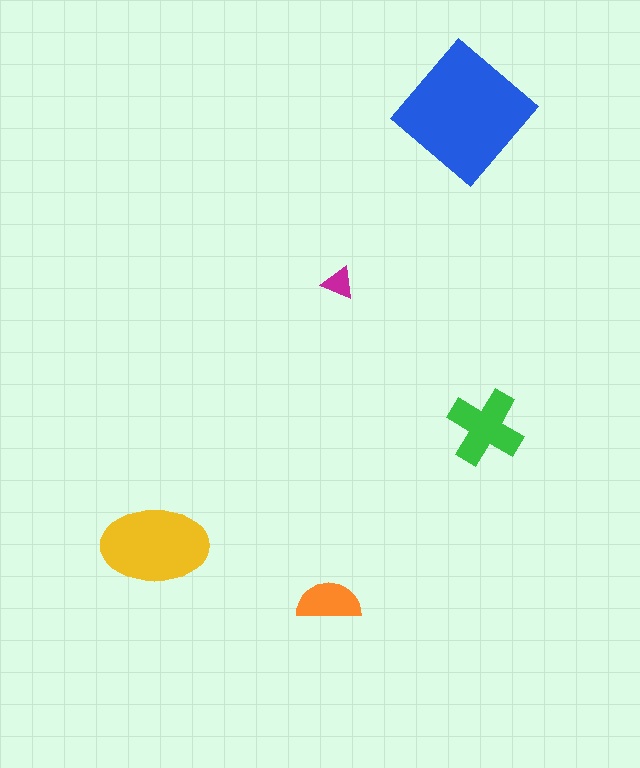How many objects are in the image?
There are 5 objects in the image.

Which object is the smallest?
The magenta triangle.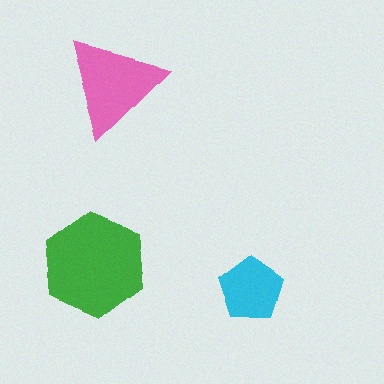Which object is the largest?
The green hexagon.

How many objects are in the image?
There are 3 objects in the image.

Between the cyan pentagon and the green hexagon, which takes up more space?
The green hexagon.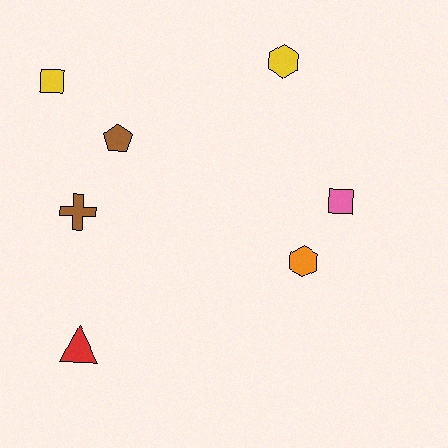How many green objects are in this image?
There are no green objects.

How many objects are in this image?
There are 7 objects.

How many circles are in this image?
There are no circles.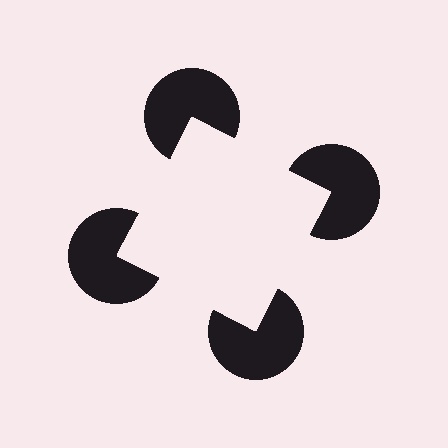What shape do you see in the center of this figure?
An illusory square — its edges are inferred from the aligned wedge cuts in the pac-man discs, not physically drawn.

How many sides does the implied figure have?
4 sides.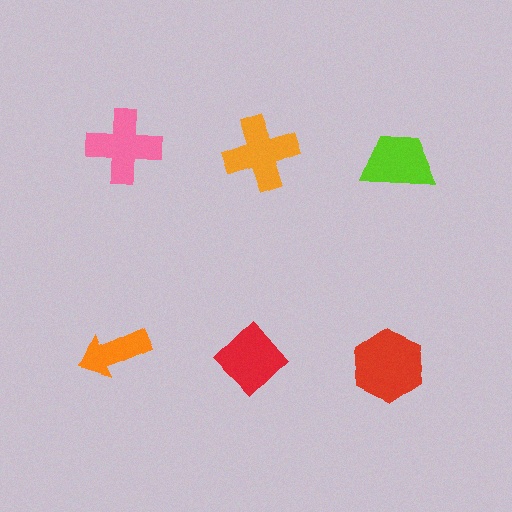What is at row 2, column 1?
An orange arrow.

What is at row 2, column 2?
A red diamond.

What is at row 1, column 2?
An orange cross.